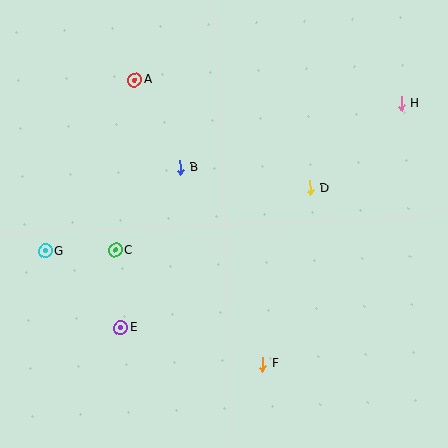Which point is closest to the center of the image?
Point B at (180, 168) is closest to the center.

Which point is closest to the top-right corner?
Point H is closest to the top-right corner.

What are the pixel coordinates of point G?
Point G is at (45, 251).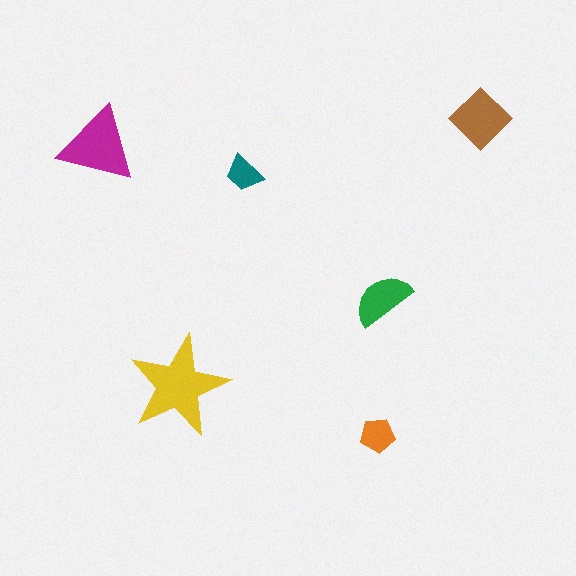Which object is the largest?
The yellow star.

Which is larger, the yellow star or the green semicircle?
The yellow star.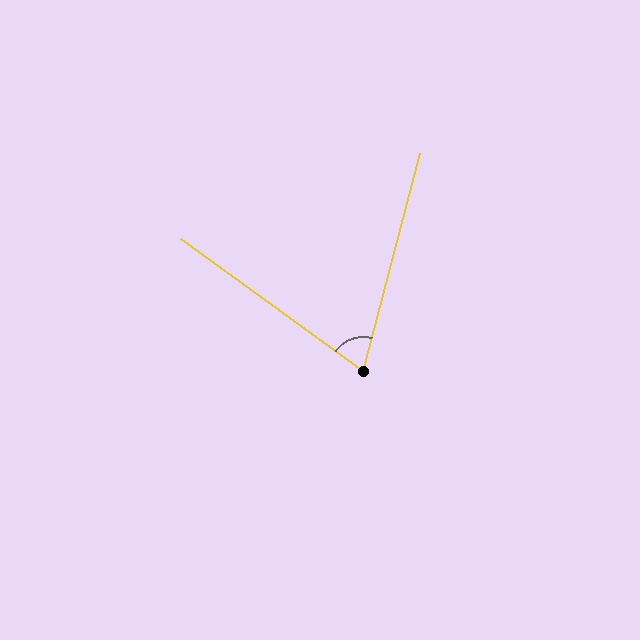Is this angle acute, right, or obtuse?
It is acute.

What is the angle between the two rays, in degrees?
Approximately 69 degrees.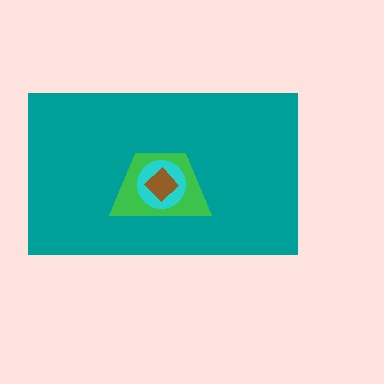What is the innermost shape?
The brown diamond.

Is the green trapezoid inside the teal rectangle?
Yes.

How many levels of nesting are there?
4.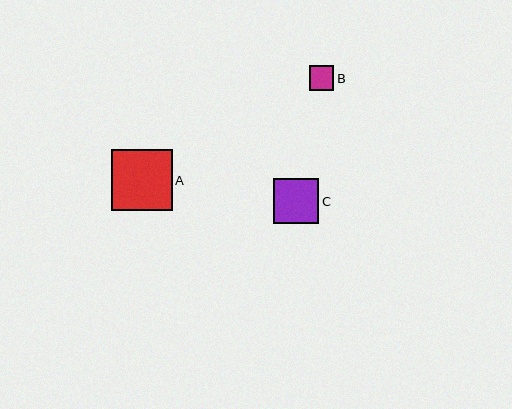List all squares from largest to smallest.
From largest to smallest: A, C, B.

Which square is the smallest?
Square B is the smallest with a size of approximately 25 pixels.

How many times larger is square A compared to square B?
Square A is approximately 2.5 times the size of square B.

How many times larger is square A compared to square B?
Square A is approximately 2.5 times the size of square B.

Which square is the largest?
Square A is the largest with a size of approximately 61 pixels.